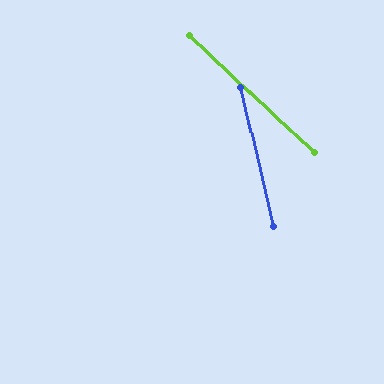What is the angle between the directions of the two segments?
Approximately 33 degrees.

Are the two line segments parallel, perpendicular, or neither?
Neither parallel nor perpendicular — they differ by about 33°.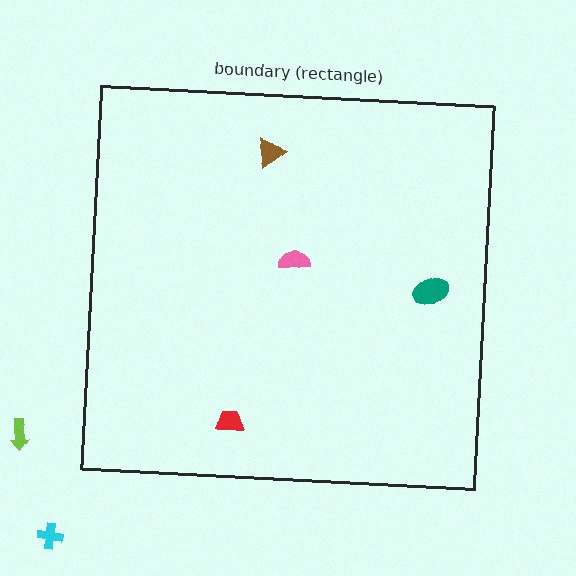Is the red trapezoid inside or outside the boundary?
Inside.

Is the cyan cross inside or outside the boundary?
Outside.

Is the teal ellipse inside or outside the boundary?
Inside.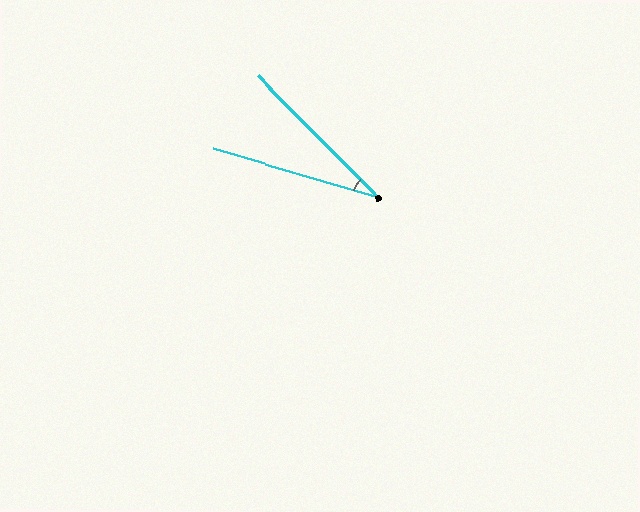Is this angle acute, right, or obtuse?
It is acute.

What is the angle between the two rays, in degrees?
Approximately 29 degrees.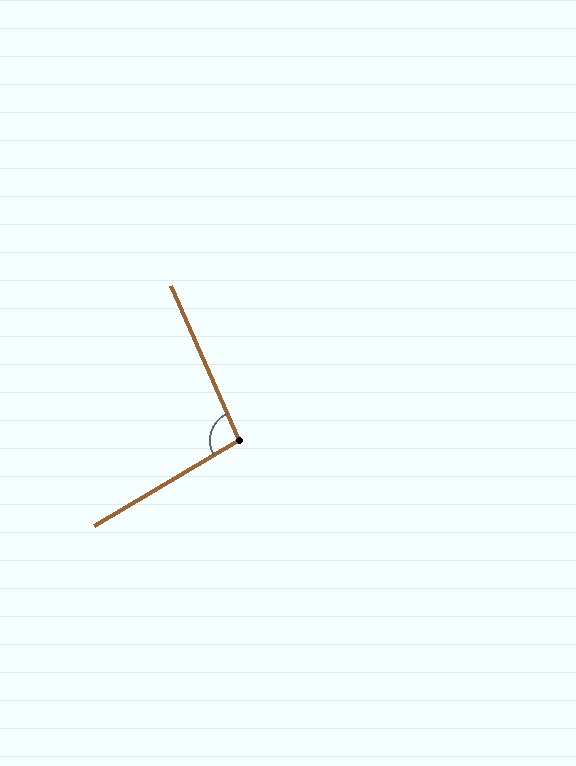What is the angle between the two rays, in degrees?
Approximately 97 degrees.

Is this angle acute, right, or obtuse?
It is obtuse.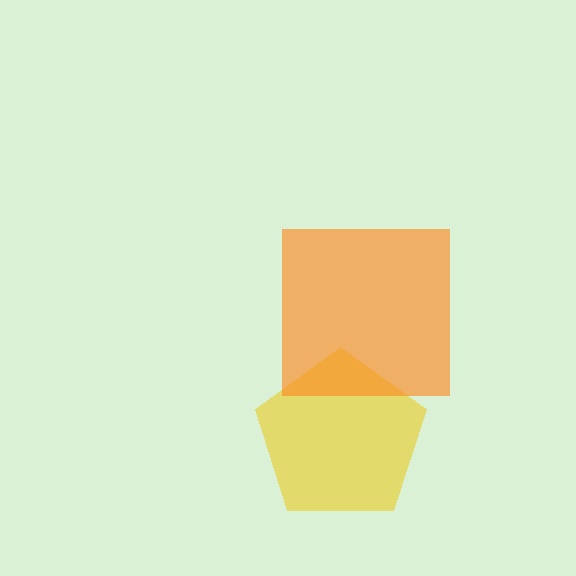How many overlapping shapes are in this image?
There are 2 overlapping shapes in the image.